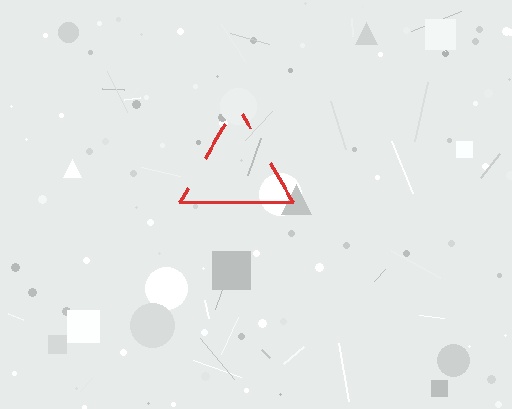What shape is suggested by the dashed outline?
The dashed outline suggests a triangle.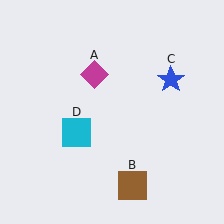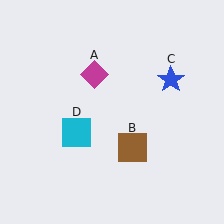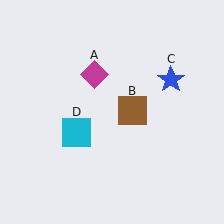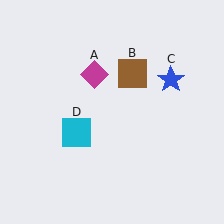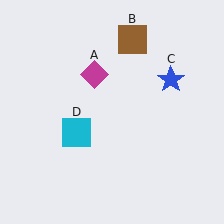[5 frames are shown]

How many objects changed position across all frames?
1 object changed position: brown square (object B).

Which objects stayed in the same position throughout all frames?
Magenta diamond (object A) and blue star (object C) and cyan square (object D) remained stationary.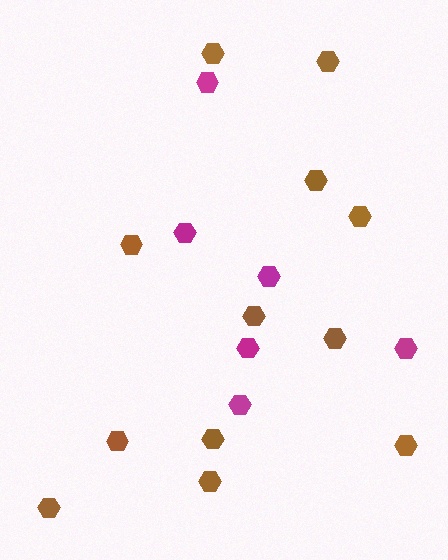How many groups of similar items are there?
There are 2 groups: one group of magenta hexagons (6) and one group of brown hexagons (12).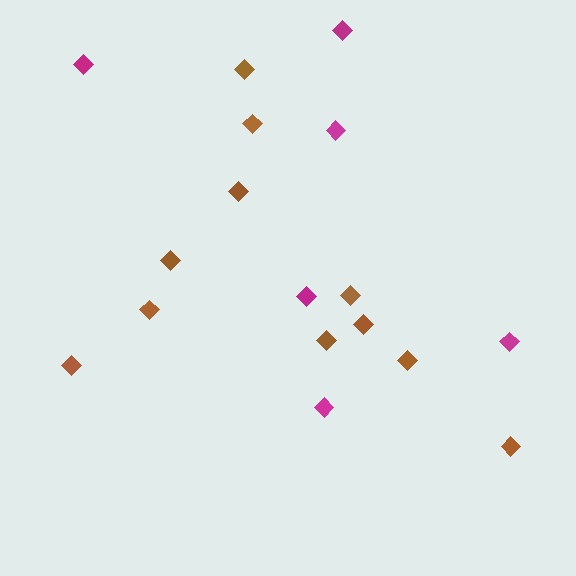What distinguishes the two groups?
There are 2 groups: one group of brown diamonds (11) and one group of magenta diamonds (6).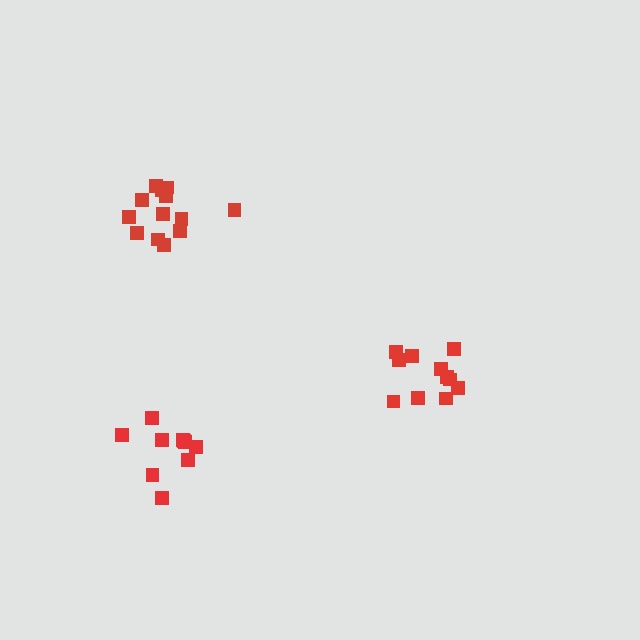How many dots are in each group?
Group 1: 10 dots, Group 2: 13 dots, Group 3: 11 dots (34 total).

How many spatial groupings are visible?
There are 3 spatial groupings.